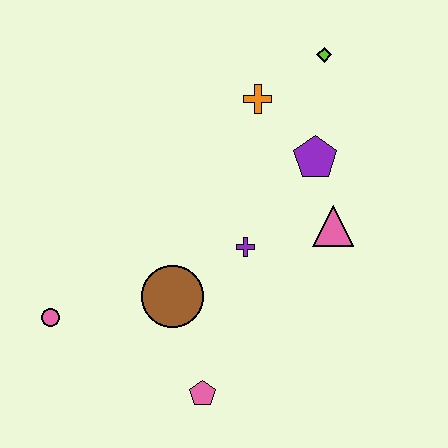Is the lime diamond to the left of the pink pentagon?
No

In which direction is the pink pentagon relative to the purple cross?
The pink pentagon is below the purple cross.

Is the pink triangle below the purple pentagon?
Yes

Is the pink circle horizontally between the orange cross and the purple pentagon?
No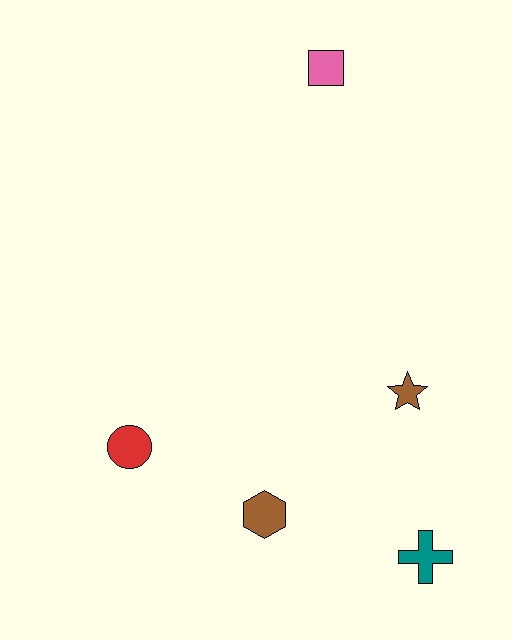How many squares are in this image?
There is 1 square.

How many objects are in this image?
There are 5 objects.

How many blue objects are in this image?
There are no blue objects.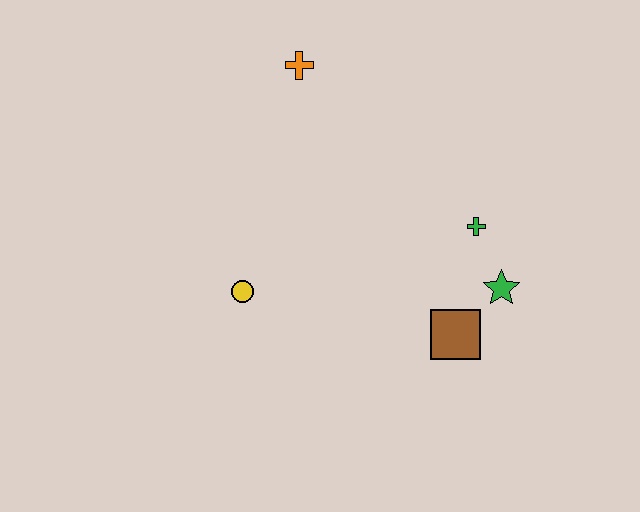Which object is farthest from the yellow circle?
The green star is farthest from the yellow circle.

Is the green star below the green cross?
Yes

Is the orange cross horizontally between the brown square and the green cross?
No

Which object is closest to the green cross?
The green star is closest to the green cross.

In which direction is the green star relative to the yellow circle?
The green star is to the right of the yellow circle.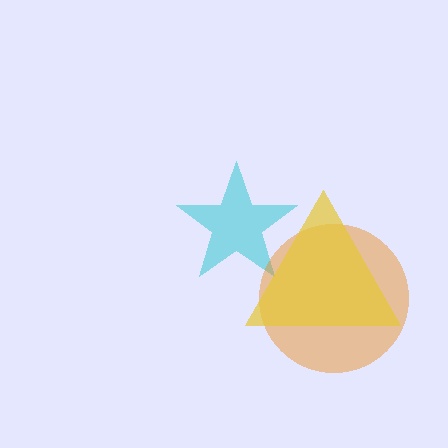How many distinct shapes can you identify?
There are 3 distinct shapes: a cyan star, an orange circle, a yellow triangle.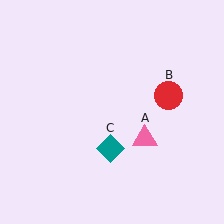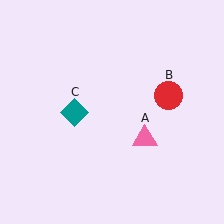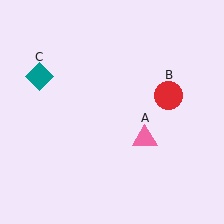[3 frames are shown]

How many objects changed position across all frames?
1 object changed position: teal diamond (object C).